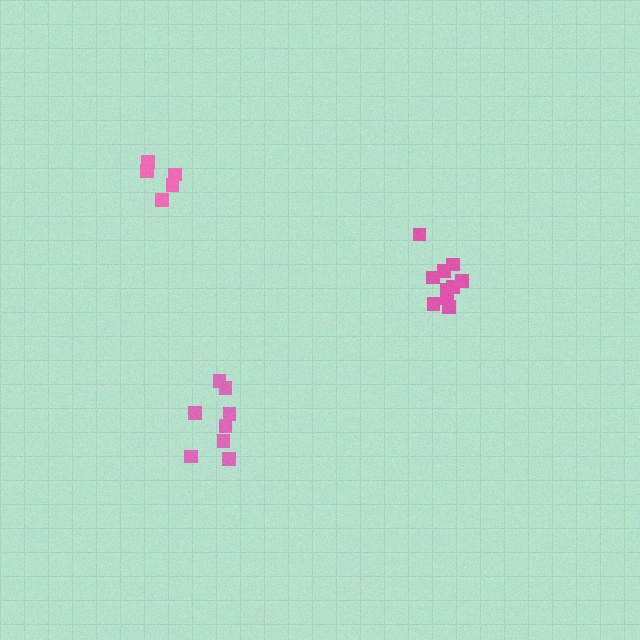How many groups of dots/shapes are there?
There are 3 groups.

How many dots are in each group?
Group 1: 10 dots, Group 2: 5 dots, Group 3: 8 dots (23 total).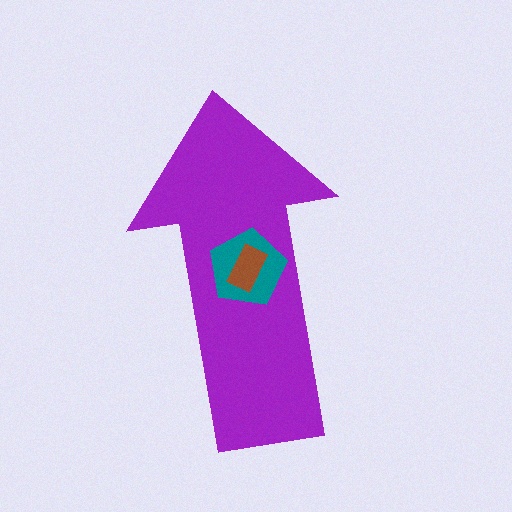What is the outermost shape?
The purple arrow.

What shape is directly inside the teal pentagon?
The brown rectangle.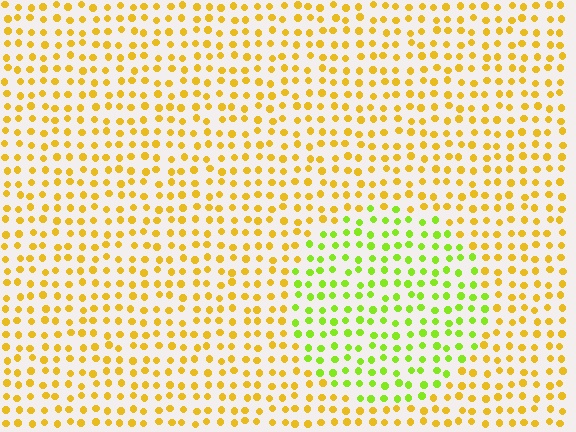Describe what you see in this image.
The image is filled with small yellow elements in a uniform arrangement. A circle-shaped region is visible where the elements are tinted to a slightly different hue, forming a subtle color boundary.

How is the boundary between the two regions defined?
The boundary is defined purely by a slight shift in hue (about 44 degrees). Spacing, size, and orientation are identical on both sides.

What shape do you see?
I see a circle.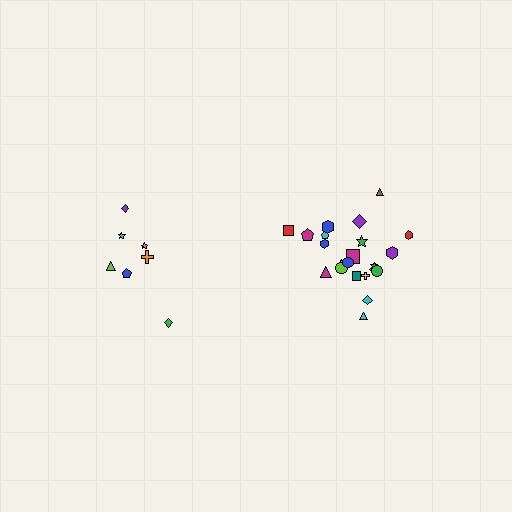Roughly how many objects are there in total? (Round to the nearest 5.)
Roughly 30 objects in total.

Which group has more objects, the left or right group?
The right group.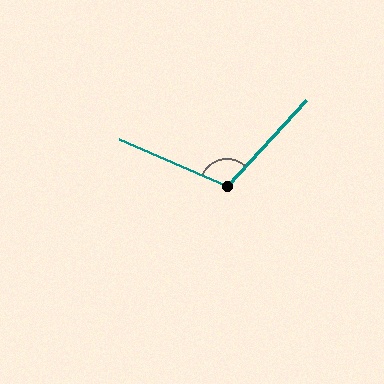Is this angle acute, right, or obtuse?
It is obtuse.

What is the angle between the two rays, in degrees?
Approximately 109 degrees.